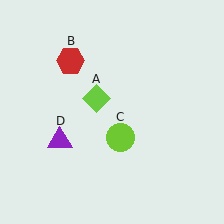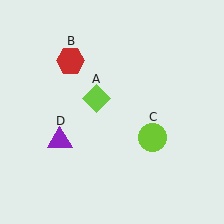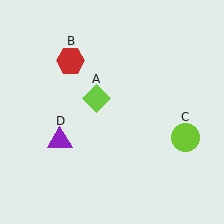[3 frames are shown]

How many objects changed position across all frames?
1 object changed position: lime circle (object C).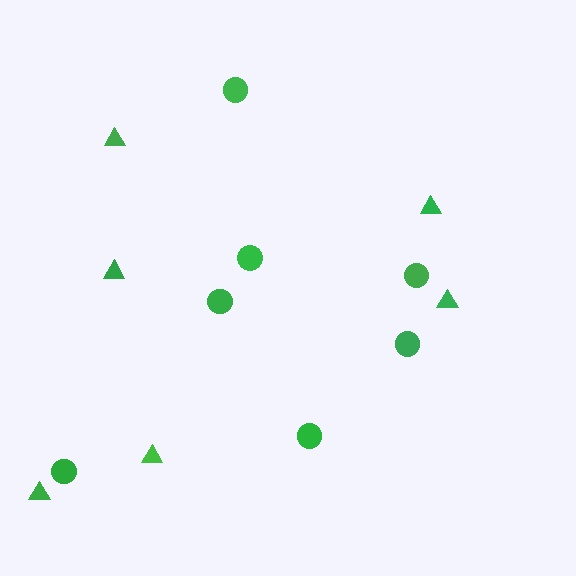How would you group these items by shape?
There are 2 groups: one group of triangles (6) and one group of circles (7).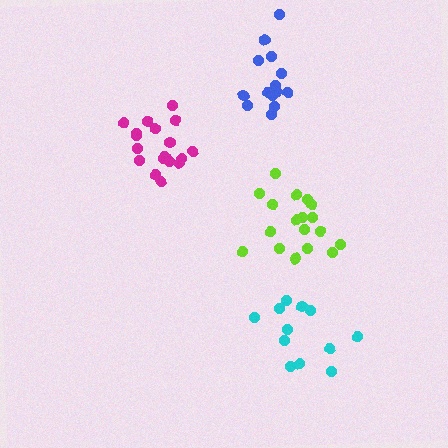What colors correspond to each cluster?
The clusters are colored: cyan, blue, lime, magenta.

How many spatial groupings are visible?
There are 4 spatial groupings.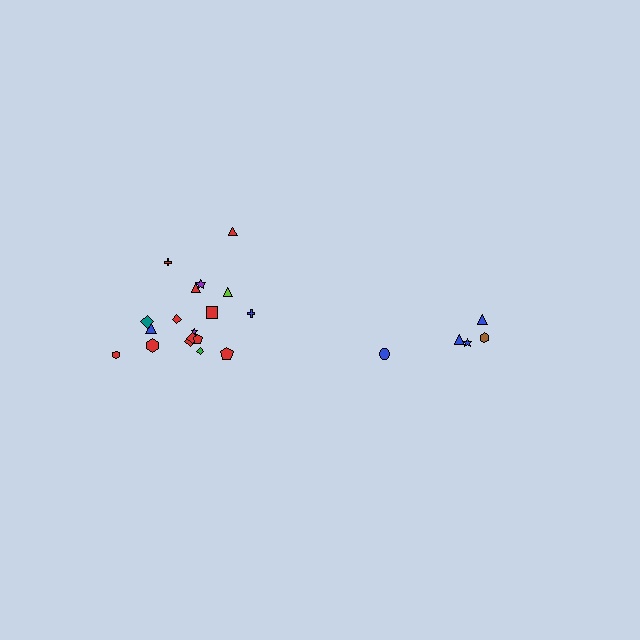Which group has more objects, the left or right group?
The left group.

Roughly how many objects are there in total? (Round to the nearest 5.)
Roughly 25 objects in total.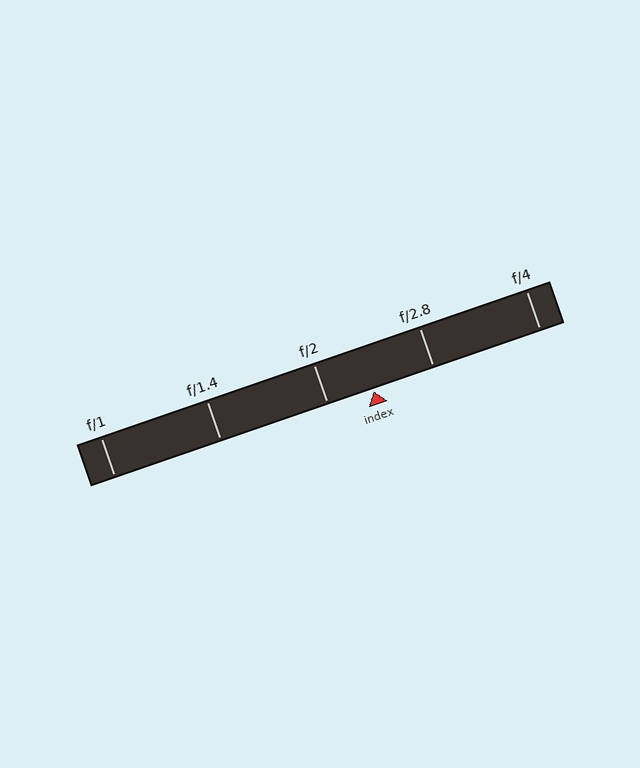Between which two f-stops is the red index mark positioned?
The index mark is between f/2 and f/2.8.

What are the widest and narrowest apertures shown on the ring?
The widest aperture shown is f/1 and the narrowest is f/4.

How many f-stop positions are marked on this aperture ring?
There are 5 f-stop positions marked.